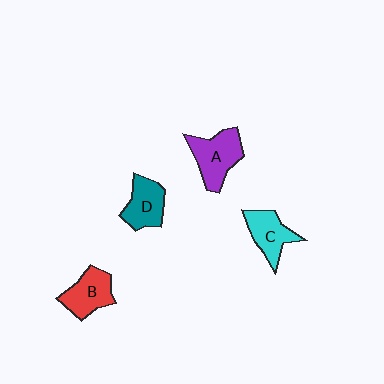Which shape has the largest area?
Shape A (purple).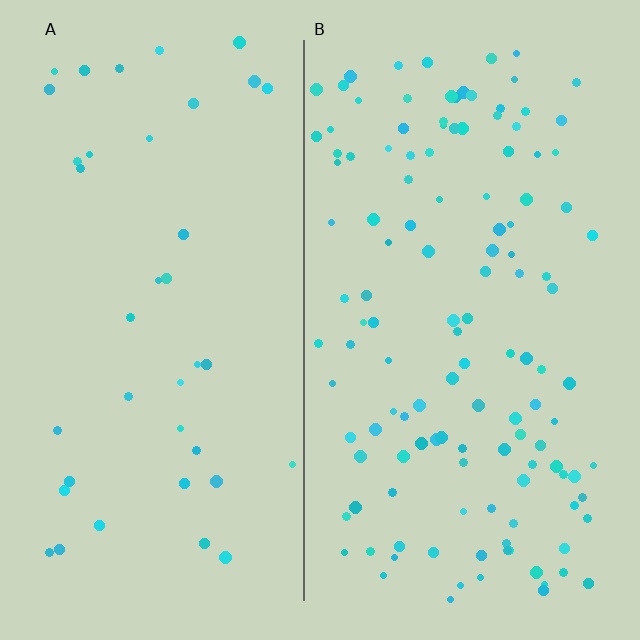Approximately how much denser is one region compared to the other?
Approximately 3.3× — region B over region A.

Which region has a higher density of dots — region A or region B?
B (the right).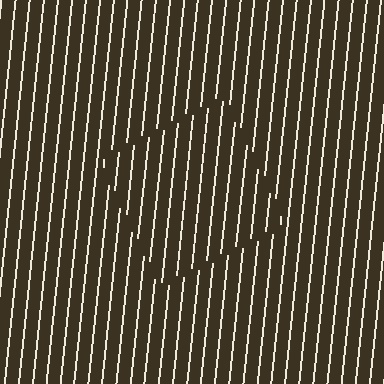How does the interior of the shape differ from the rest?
The interior of the shape contains the same grating, shifted by half a period — the contour is defined by the phase discontinuity where line-ends from the inner and outer gratings abut.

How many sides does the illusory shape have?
4 sides — the line-ends trace a square.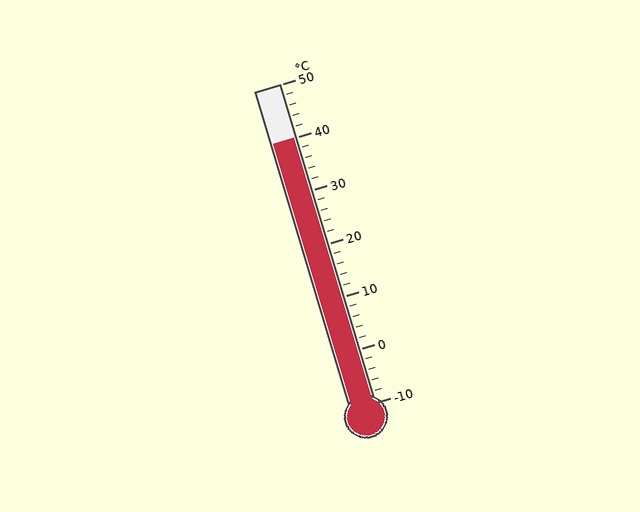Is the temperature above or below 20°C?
The temperature is above 20°C.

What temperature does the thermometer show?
The thermometer shows approximately 40°C.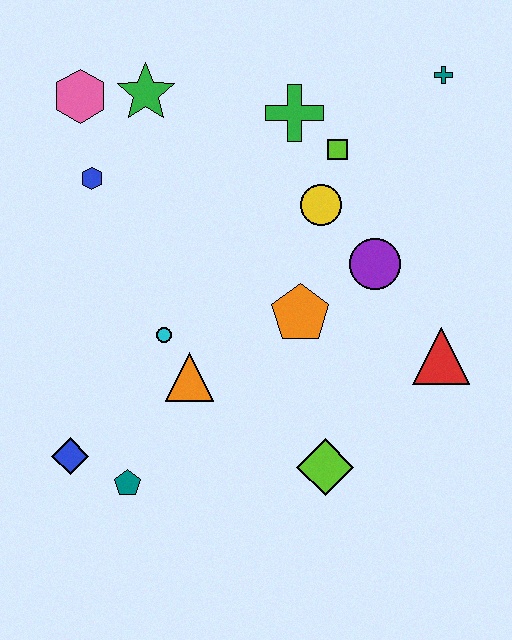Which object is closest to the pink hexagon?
The green star is closest to the pink hexagon.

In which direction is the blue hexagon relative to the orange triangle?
The blue hexagon is above the orange triangle.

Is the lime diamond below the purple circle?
Yes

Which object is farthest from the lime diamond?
The pink hexagon is farthest from the lime diamond.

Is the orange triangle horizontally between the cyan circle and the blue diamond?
No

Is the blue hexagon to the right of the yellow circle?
No